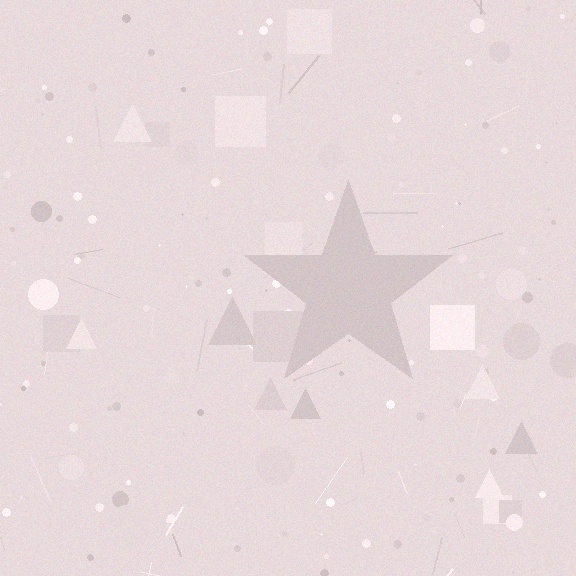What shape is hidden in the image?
A star is hidden in the image.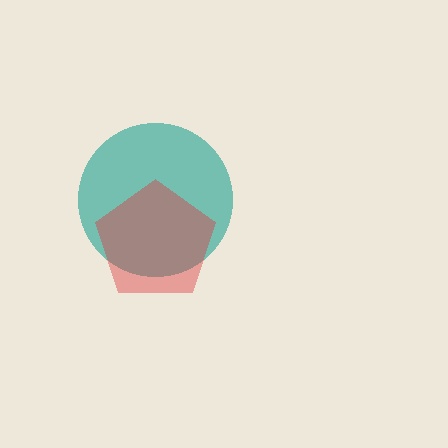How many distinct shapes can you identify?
There are 2 distinct shapes: a teal circle, a red pentagon.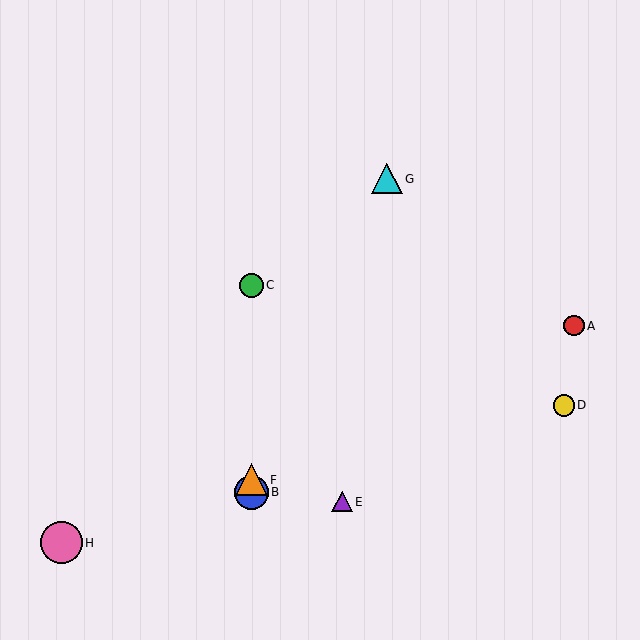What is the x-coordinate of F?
Object F is at x≈251.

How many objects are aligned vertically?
3 objects (B, C, F) are aligned vertically.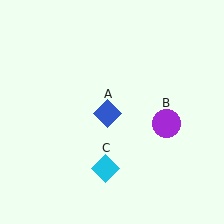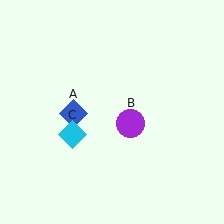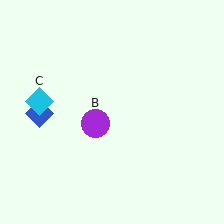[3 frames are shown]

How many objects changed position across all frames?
3 objects changed position: blue diamond (object A), purple circle (object B), cyan diamond (object C).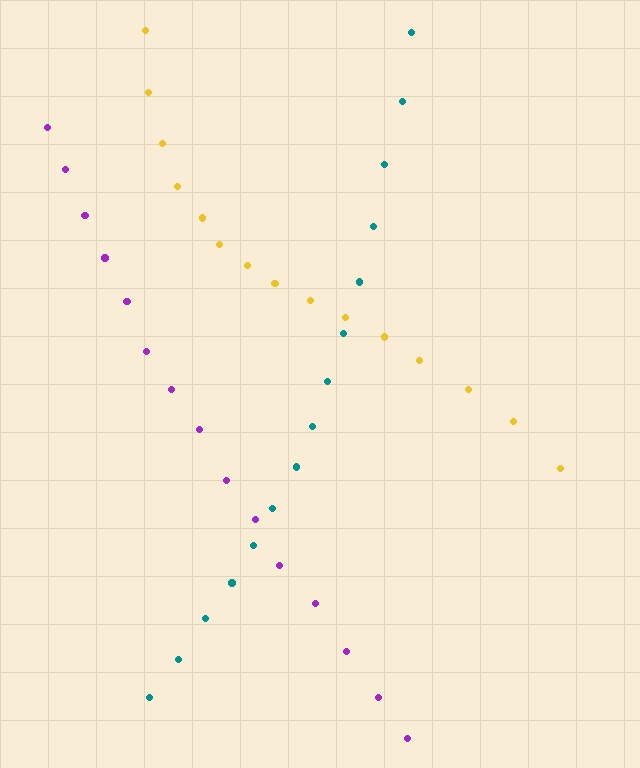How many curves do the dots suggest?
There are 3 distinct paths.